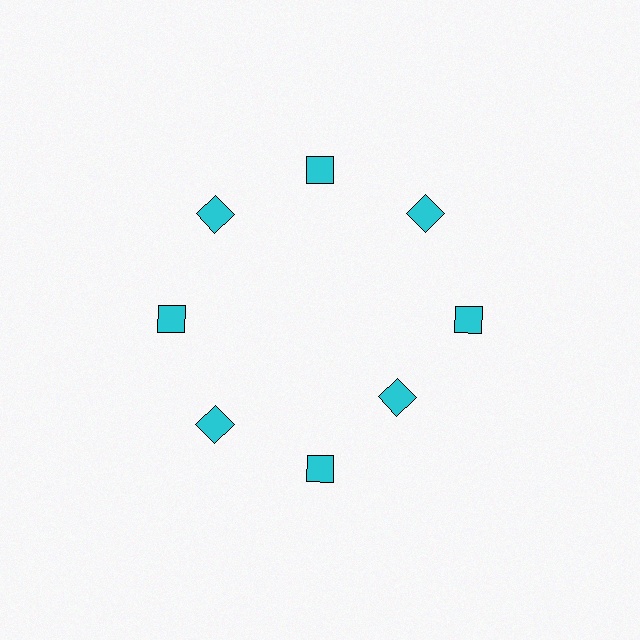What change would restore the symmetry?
The symmetry would be restored by moving it outward, back onto the ring so that all 8 diamonds sit at equal angles and equal distance from the center.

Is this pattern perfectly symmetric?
No. The 8 cyan diamonds are arranged in a ring, but one element near the 4 o'clock position is pulled inward toward the center, breaking the 8-fold rotational symmetry.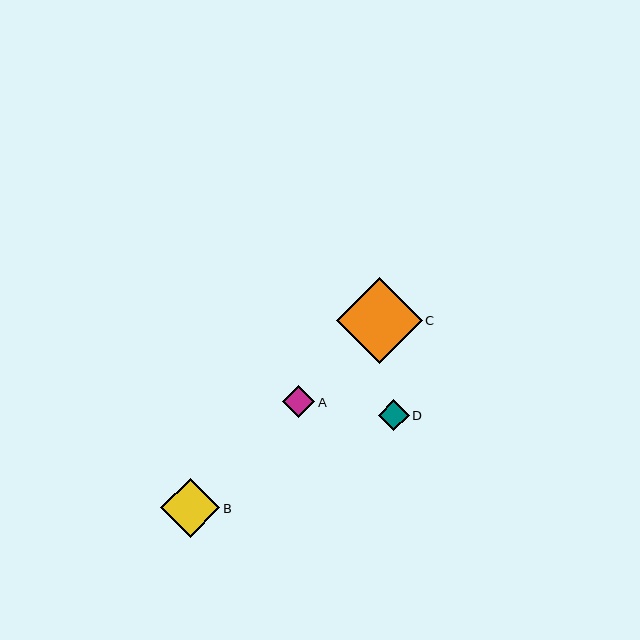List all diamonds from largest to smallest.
From largest to smallest: C, B, A, D.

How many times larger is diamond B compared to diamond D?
Diamond B is approximately 1.9 times the size of diamond D.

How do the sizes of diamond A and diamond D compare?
Diamond A and diamond D are approximately the same size.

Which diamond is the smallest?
Diamond D is the smallest with a size of approximately 31 pixels.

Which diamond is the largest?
Diamond C is the largest with a size of approximately 86 pixels.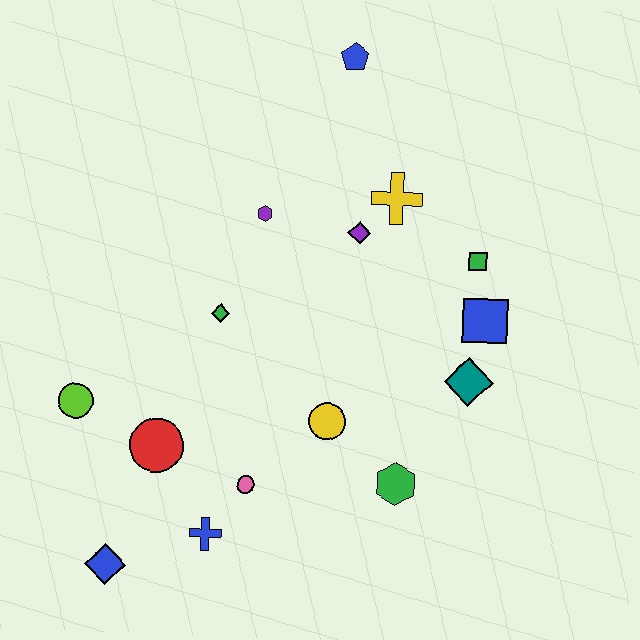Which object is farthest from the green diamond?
The blue pentagon is farthest from the green diamond.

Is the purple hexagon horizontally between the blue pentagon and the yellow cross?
No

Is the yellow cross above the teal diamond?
Yes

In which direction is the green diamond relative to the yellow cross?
The green diamond is to the left of the yellow cross.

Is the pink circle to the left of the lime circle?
No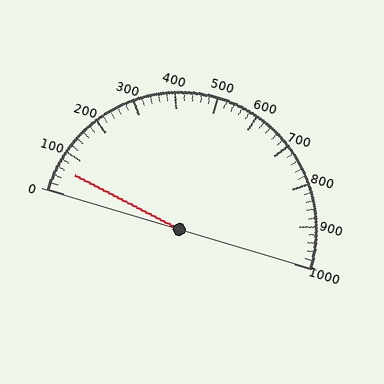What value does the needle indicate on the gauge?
The needle indicates approximately 60.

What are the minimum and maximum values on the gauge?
The gauge ranges from 0 to 1000.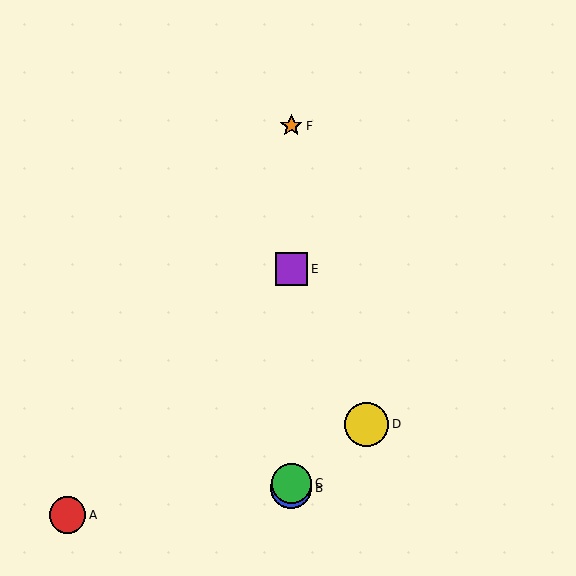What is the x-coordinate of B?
Object B is at x≈291.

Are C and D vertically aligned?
No, C is at x≈291 and D is at x≈367.